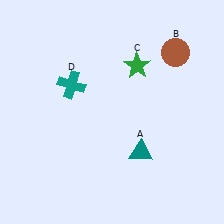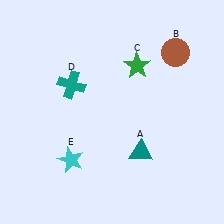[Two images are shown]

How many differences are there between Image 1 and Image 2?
There is 1 difference between the two images.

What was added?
A cyan star (E) was added in Image 2.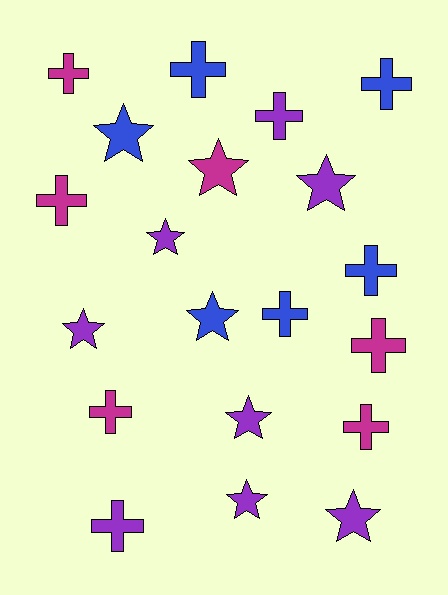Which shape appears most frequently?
Cross, with 11 objects.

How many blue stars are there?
There are 2 blue stars.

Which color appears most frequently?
Purple, with 8 objects.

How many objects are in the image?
There are 20 objects.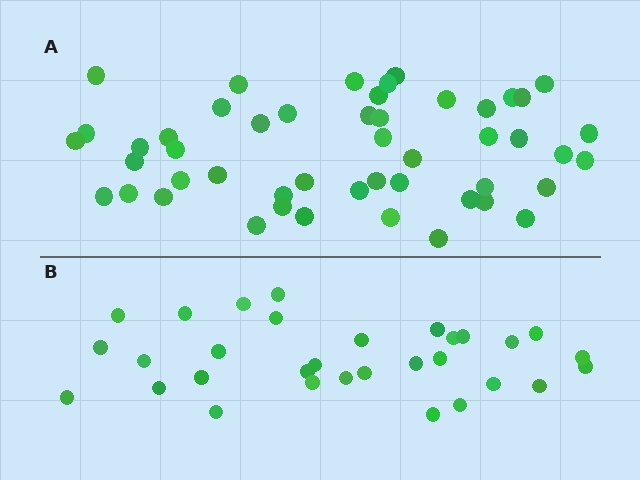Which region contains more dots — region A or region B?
Region A (the top region) has more dots.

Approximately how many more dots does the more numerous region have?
Region A has approximately 20 more dots than region B.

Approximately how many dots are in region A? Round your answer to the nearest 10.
About 50 dots. (The exact count is 49, which rounds to 50.)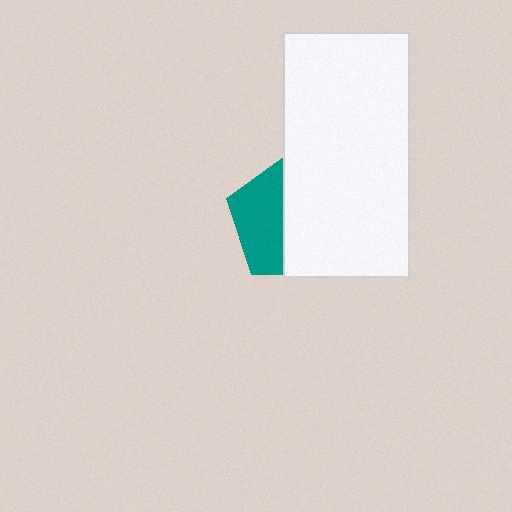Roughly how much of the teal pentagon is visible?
A small part of it is visible (roughly 41%).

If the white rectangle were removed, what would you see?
You would see the complete teal pentagon.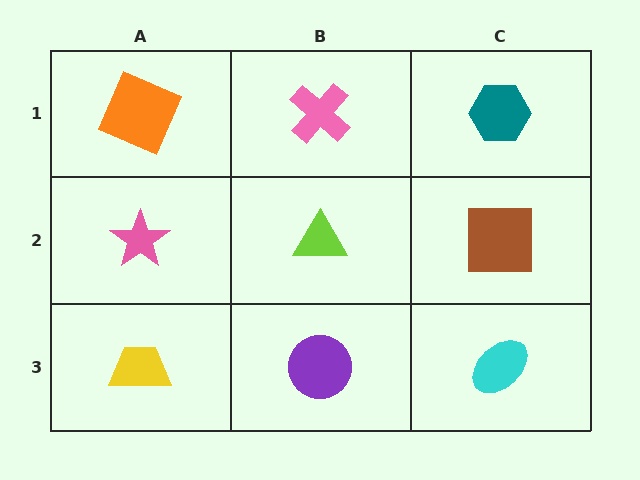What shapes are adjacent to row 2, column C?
A teal hexagon (row 1, column C), a cyan ellipse (row 3, column C), a lime triangle (row 2, column B).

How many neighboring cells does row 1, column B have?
3.